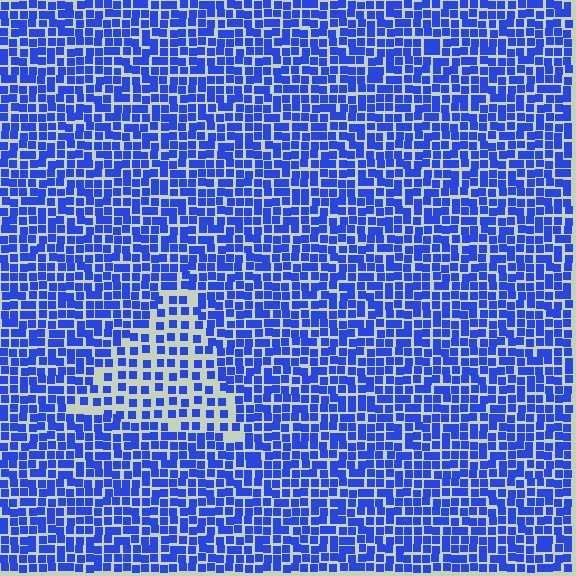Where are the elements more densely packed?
The elements are more densely packed outside the triangle boundary.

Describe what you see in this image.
The image contains small blue elements arranged at two different densities. A triangle-shaped region is visible where the elements are less densely packed than the surrounding area.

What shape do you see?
I see a triangle.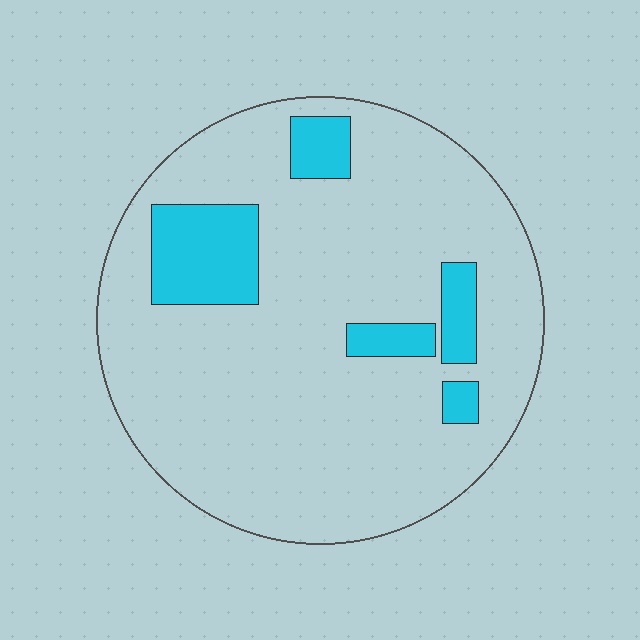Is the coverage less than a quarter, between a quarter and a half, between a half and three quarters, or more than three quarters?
Less than a quarter.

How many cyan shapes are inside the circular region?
5.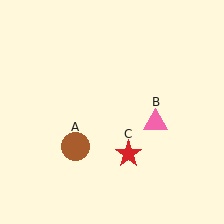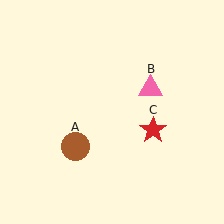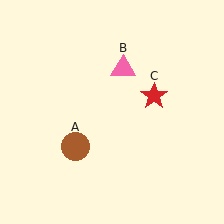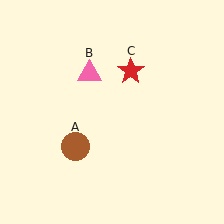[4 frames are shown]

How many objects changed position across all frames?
2 objects changed position: pink triangle (object B), red star (object C).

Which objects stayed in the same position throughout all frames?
Brown circle (object A) remained stationary.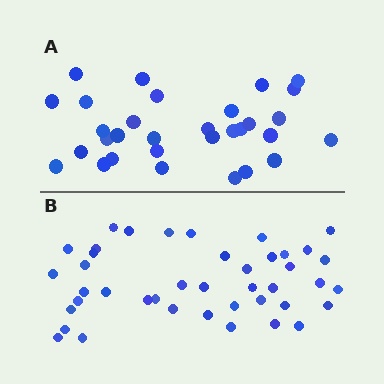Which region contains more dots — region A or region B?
Region B (the bottom region) has more dots.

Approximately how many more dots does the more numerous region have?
Region B has roughly 12 or so more dots than region A.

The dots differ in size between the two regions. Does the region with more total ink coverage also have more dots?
No. Region A has more total ink coverage because its dots are larger, but region B actually contains more individual dots. Total area can be misleading — the number of items is what matters here.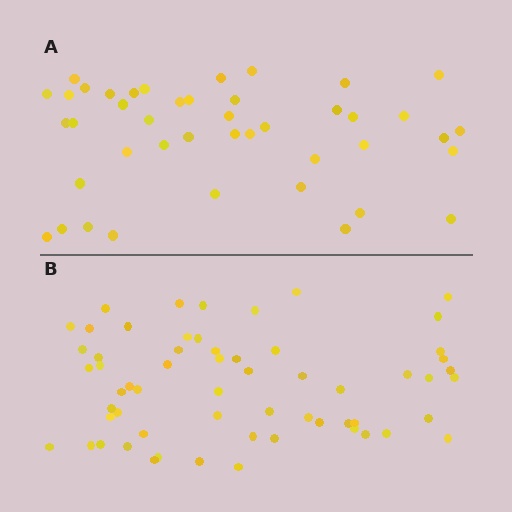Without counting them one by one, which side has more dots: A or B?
Region B (the bottom region) has more dots.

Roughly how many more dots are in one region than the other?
Region B has approximately 15 more dots than region A.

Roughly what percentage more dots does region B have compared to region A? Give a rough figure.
About 40% more.